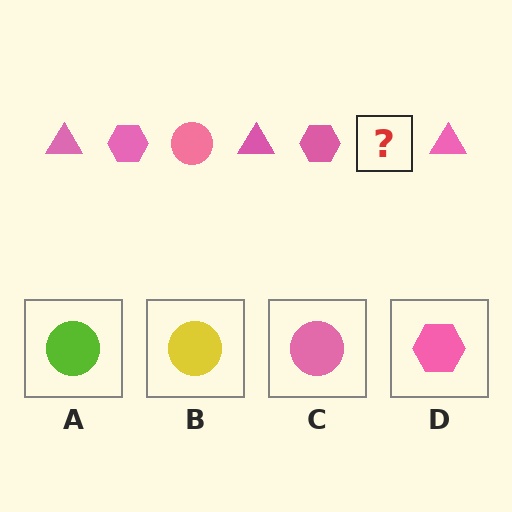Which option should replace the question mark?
Option C.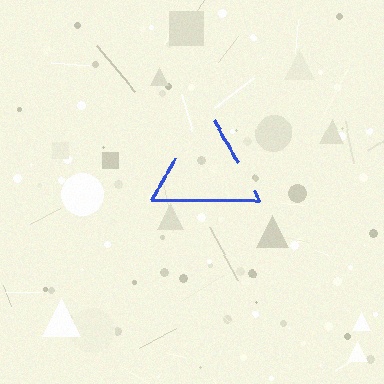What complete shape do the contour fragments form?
The contour fragments form a triangle.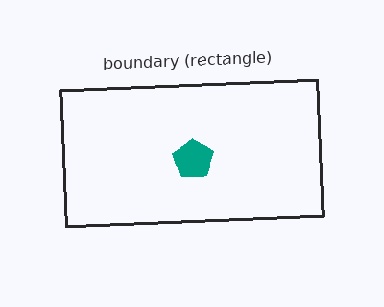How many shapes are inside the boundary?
1 inside, 0 outside.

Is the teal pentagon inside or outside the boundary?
Inside.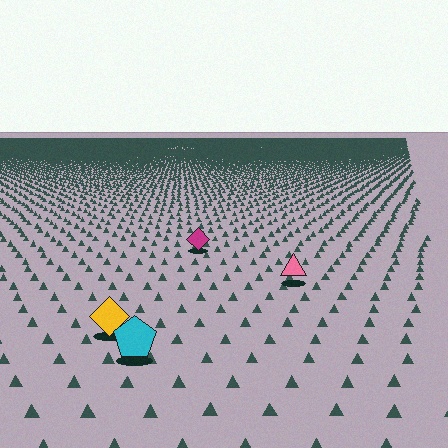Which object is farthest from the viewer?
The magenta diamond is farthest from the viewer. It appears smaller and the ground texture around it is denser.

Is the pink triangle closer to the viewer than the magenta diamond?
Yes. The pink triangle is closer — you can tell from the texture gradient: the ground texture is coarser near it.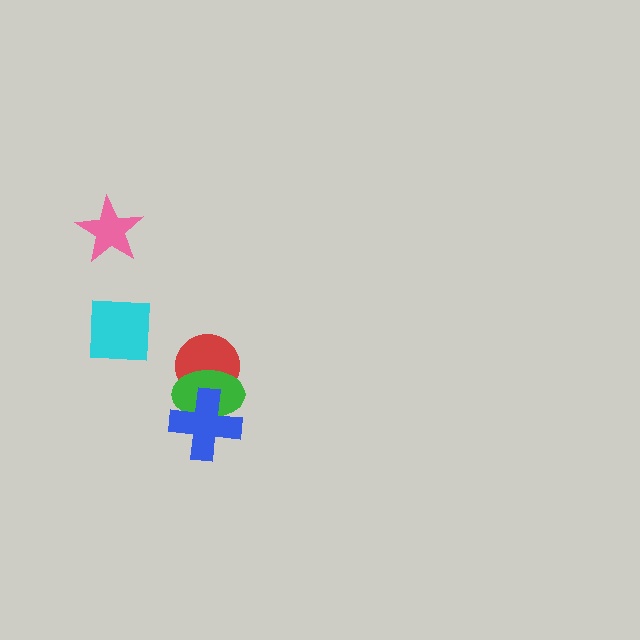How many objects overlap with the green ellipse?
2 objects overlap with the green ellipse.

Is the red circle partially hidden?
Yes, it is partially covered by another shape.